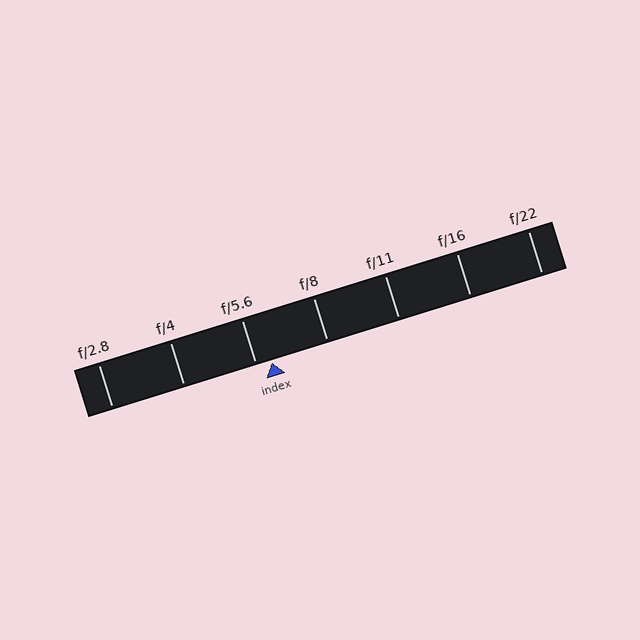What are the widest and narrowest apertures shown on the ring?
The widest aperture shown is f/2.8 and the narrowest is f/22.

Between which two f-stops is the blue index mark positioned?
The index mark is between f/5.6 and f/8.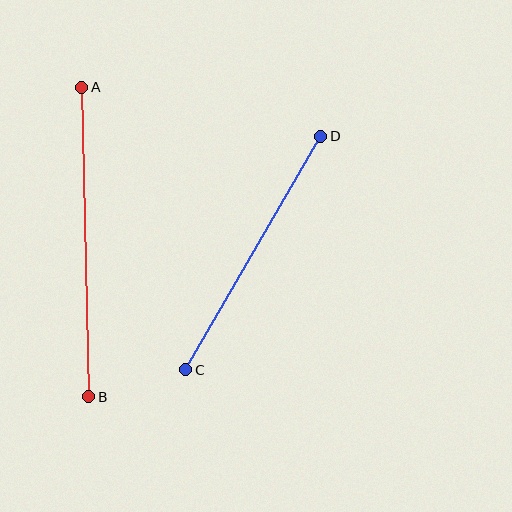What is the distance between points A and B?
The distance is approximately 309 pixels.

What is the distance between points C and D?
The distance is approximately 270 pixels.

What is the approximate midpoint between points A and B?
The midpoint is at approximately (85, 242) pixels.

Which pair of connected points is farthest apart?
Points A and B are farthest apart.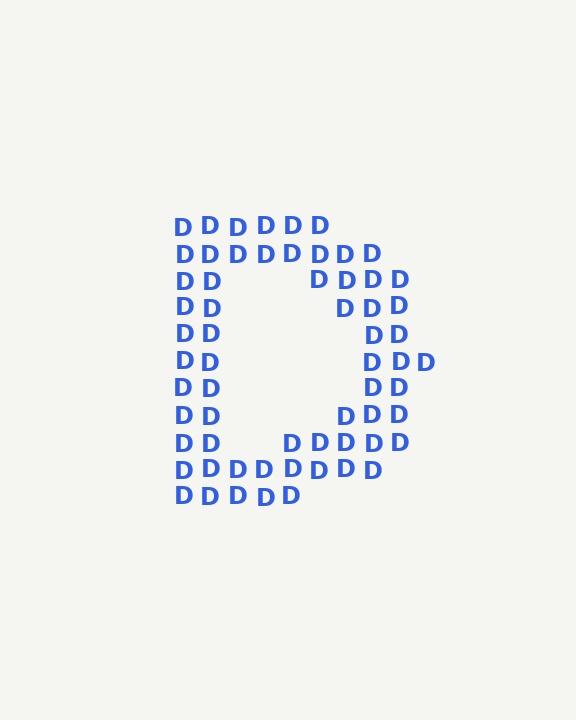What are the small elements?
The small elements are letter D's.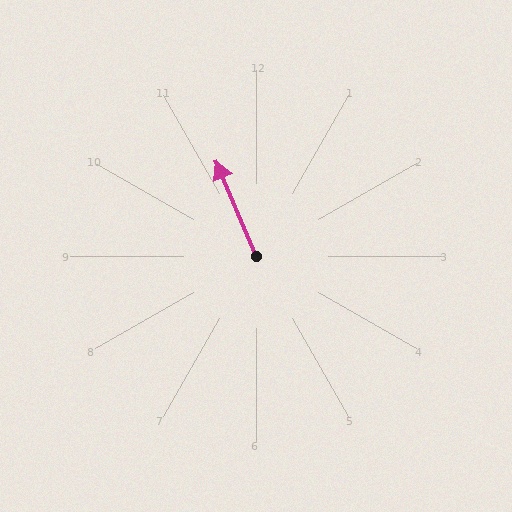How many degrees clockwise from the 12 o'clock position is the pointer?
Approximately 337 degrees.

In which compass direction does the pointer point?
Northwest.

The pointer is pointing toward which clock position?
Roughly 11 o'clock.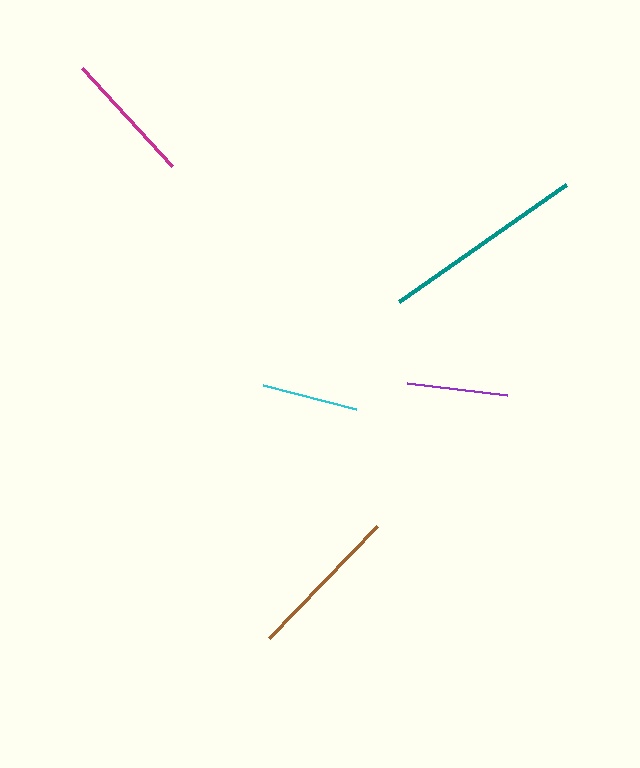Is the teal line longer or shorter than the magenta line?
The teal line is longer than the magenta line.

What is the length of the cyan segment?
The cyan segment is approximately 96 pixels long.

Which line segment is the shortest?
The cyan line is the shortest at approximately 96 pixels.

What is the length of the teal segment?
The teal segment is approximately 204 pixels long.